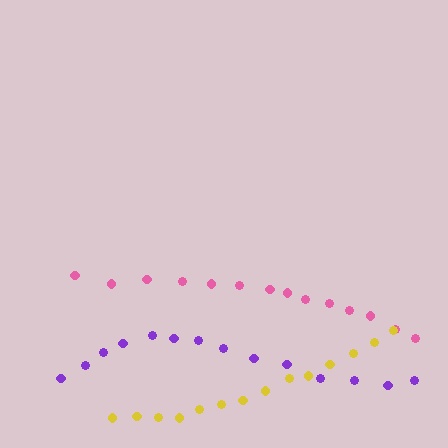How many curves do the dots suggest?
There are 3 distinct paths.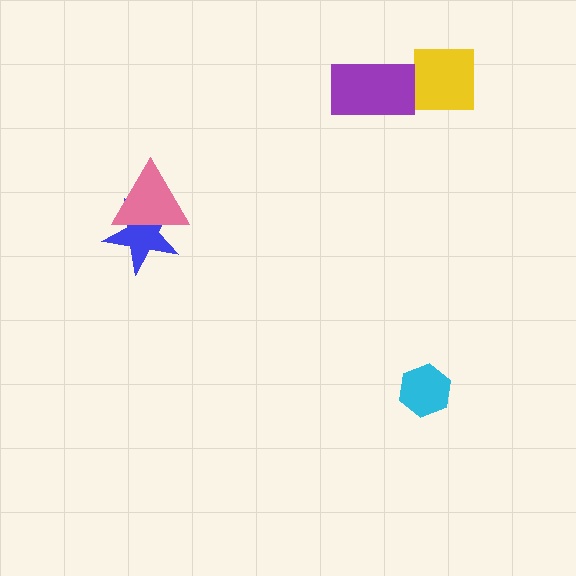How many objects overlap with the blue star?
1 object overlaps with the blue star.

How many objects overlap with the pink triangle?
1 object overlaps with the pink triangle.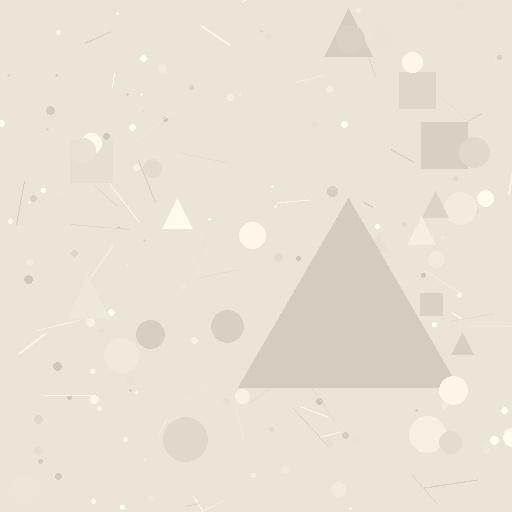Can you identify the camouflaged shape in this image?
The camouflaged shape is a triangle.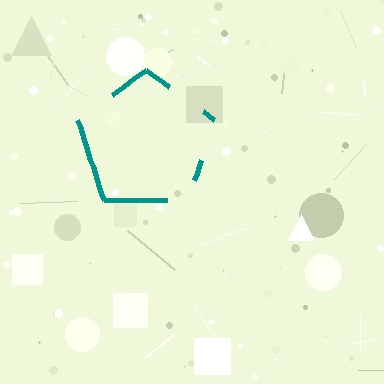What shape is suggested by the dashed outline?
The dashed outline suggests a pentagon.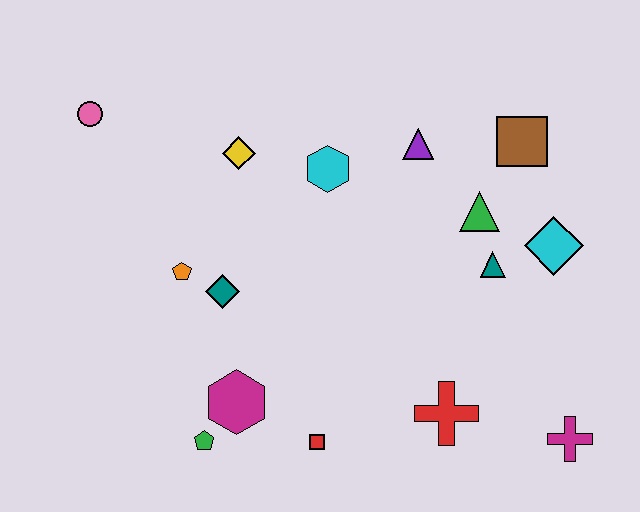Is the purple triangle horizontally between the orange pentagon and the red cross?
Yes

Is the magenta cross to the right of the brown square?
Yes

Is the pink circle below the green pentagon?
No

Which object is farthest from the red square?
The pink circle is farthest from the red square.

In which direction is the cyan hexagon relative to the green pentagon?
The cyan hexagon is above the green pentagon.